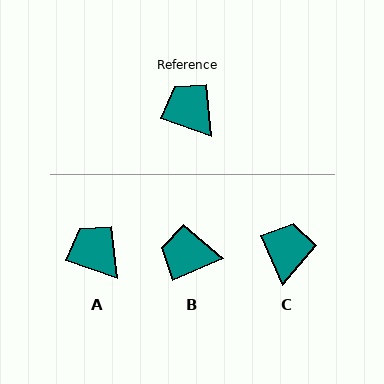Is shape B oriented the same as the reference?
No, it is off by about 43 degrees.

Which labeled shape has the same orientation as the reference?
A.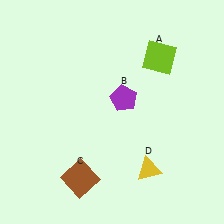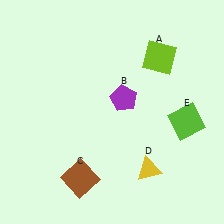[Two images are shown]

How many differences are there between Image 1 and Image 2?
There is 1 difference between the two images.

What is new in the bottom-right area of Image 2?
A lime square (E) was added in the bottom-right area of Image 2.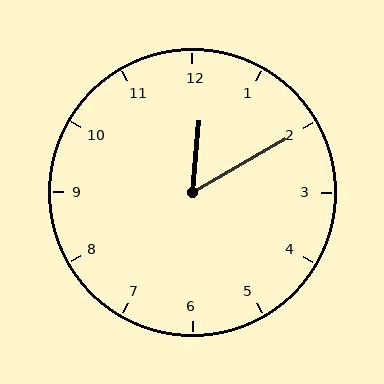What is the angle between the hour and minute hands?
Approximately 55 degrees.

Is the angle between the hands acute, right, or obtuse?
It is acute.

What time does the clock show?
12:10.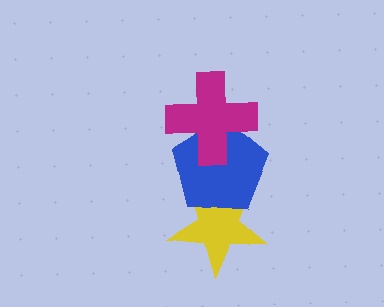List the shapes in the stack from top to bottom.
From top to bottom: the magenta cross, the blue pentagon, the yellow star.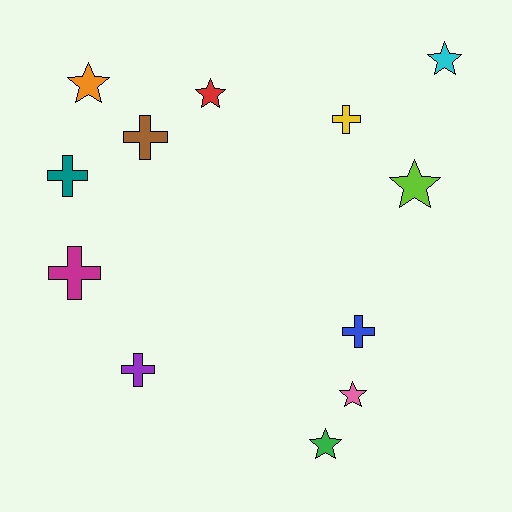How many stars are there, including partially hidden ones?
There are 6 stars.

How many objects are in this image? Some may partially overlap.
There are 12 objects.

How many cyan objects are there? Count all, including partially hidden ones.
There is 1 cyan object.